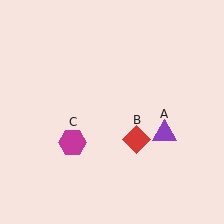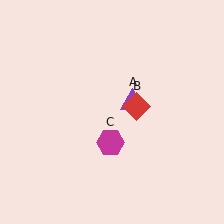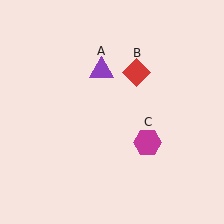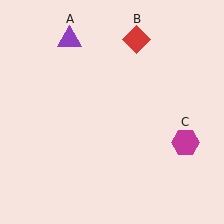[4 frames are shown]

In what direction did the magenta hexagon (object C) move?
The magenta hexagon (object C) moved right.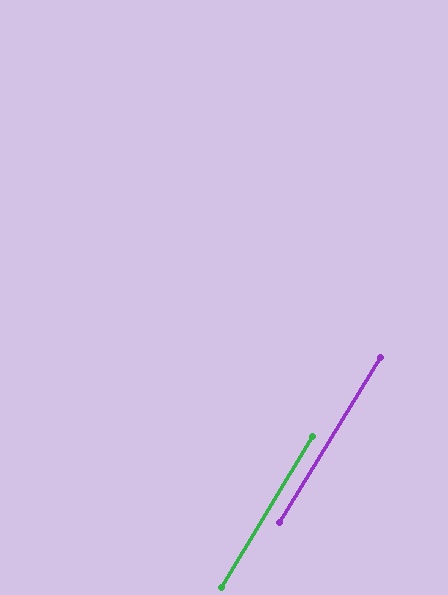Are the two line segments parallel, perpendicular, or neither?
Parallel — their directions differ by only 0.4°.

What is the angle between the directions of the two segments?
Approximately 0 degrees.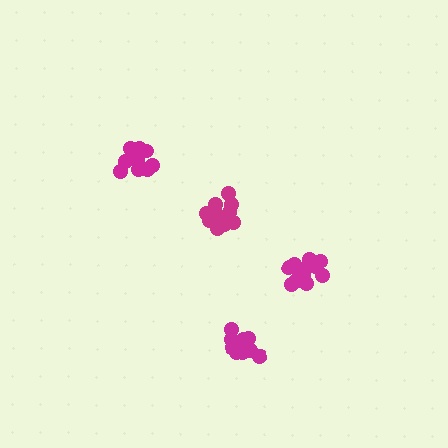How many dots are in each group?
Group 1: 17 dots, Group 2: 11 dots, Group 3: 12 dots, Group 4: 12 dots (52 total).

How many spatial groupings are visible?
There are 4 spatial groupings.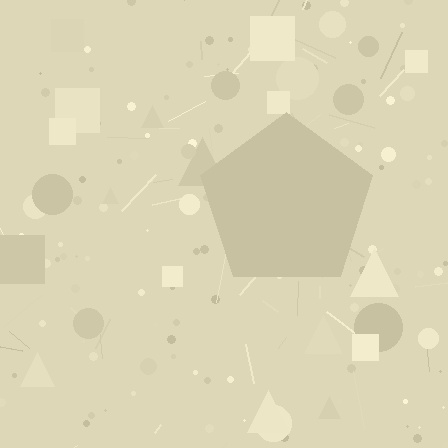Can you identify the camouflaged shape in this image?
The camouflaged shape is a pentagon.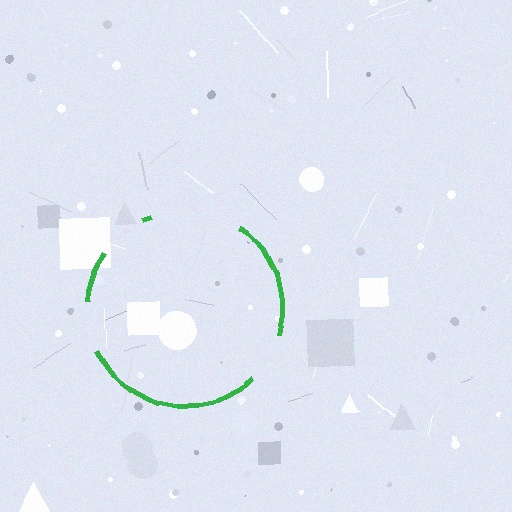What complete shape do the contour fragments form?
The contour fragments form a circle.